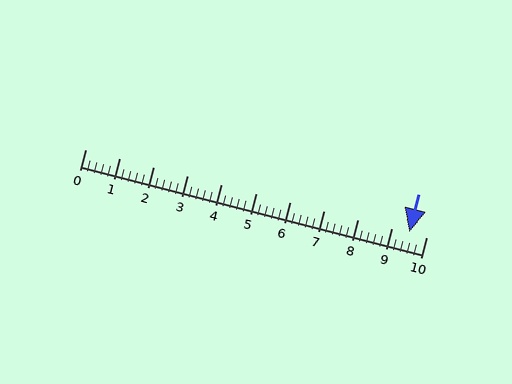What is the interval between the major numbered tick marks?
The major tick marks are spaced 1 units apart.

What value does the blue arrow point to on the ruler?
The blue arrow points to approximately 9.5.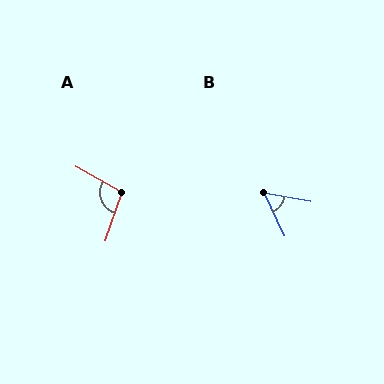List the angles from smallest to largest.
B (54°), A (100°).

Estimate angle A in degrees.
Approximately 100 degrees.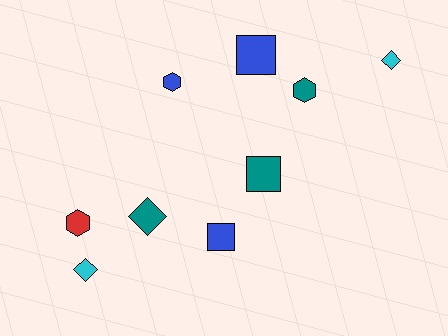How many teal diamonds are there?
There is 1 teal diamond.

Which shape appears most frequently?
Diamond, with 3 objects.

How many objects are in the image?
There are 9 objects.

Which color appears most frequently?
Blue, with 3 objects.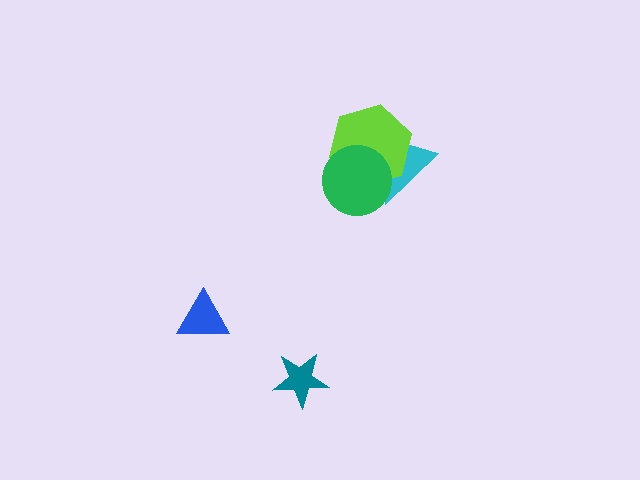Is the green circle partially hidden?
No, no other shape covers it.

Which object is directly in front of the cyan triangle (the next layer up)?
The lime hexagon is directly in front of the cyan triangle.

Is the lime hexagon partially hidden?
Yes, it is partially covered by another shape.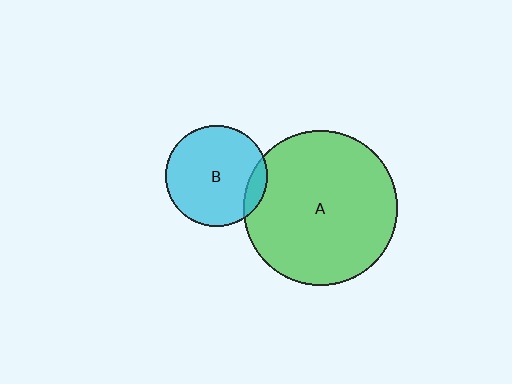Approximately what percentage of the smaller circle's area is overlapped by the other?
Approximately 10%.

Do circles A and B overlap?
Yes.